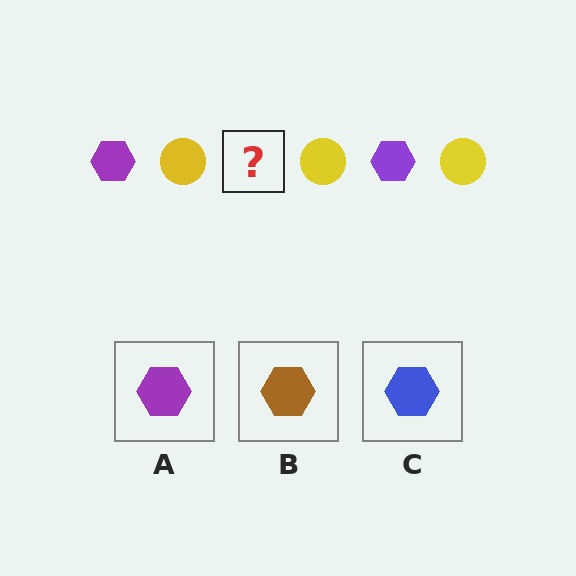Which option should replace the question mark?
Option A.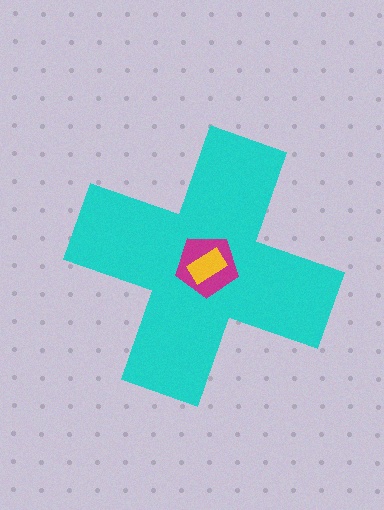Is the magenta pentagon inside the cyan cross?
Yes.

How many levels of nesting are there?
3.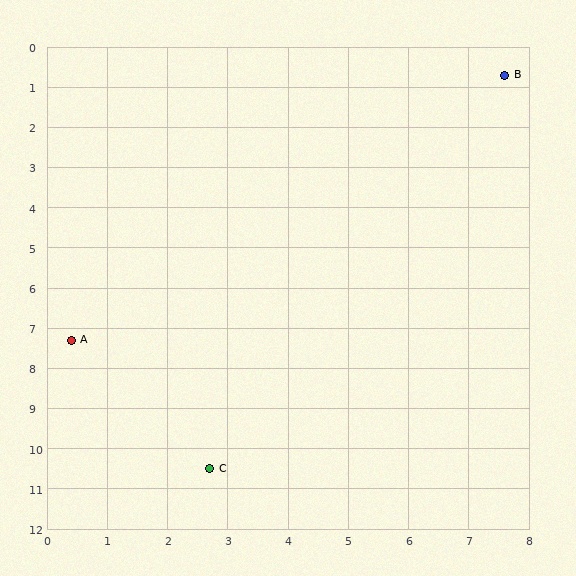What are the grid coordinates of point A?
Point A is at approximately (0.4, 7.3).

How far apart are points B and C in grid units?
Points B and C are about 11.0 grid units apart.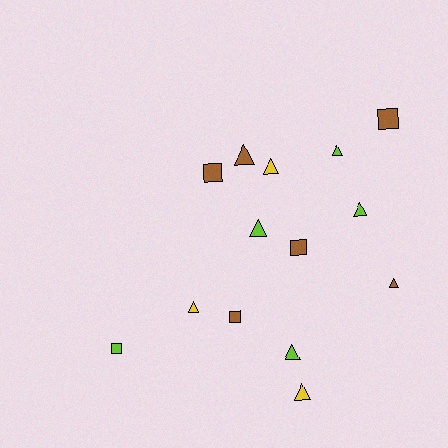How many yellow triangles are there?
There are 3 yellow triangles.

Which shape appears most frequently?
Triangle, with 9 objects.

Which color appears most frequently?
Brown, with 6 objects.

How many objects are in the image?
There are 14 objects.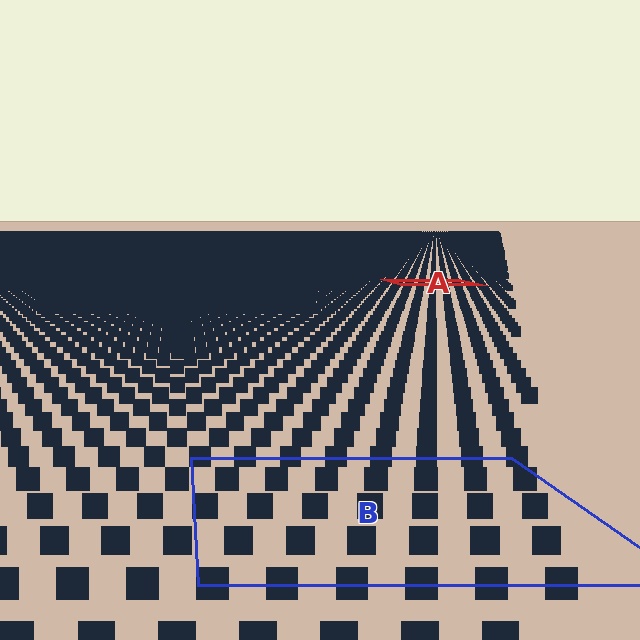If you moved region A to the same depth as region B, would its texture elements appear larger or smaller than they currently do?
They would appear larger. At a closer depth, the same texture elements are projected at a bigger on-screen size.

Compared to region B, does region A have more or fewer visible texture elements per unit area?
Region A has more texture elements per unit area — they are packed more densely because it is farther away.